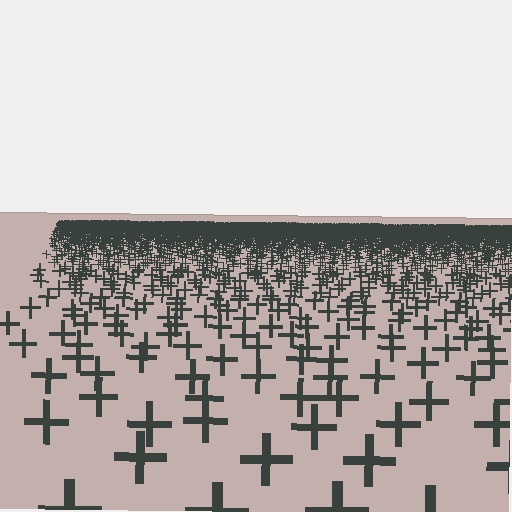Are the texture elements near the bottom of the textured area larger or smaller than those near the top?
Larger. Near the bottom, elements are closer to the viewer and appear at a bigger on-screen size.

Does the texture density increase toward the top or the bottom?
Density increases toward the top.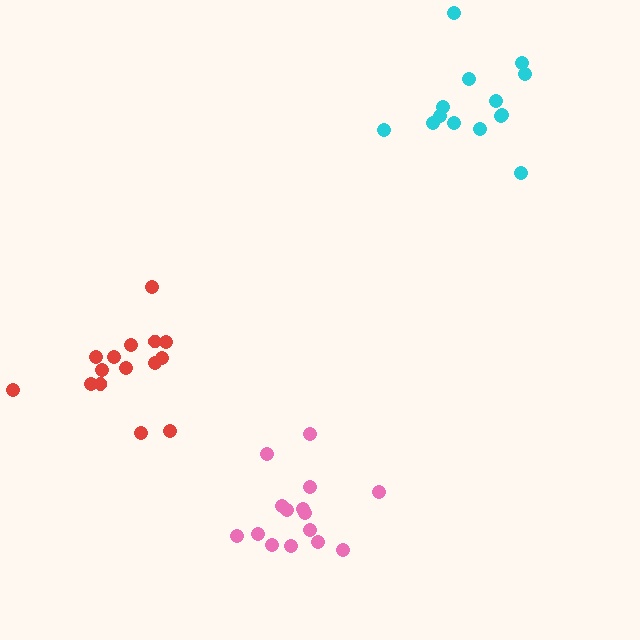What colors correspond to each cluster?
The clusters are colored: cyan, red, pink.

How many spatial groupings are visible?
There are 3 spatial groupings.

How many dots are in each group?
Group 1: 14 dots, Group 2: 15 dots, Group 3: 15 dots (44 total).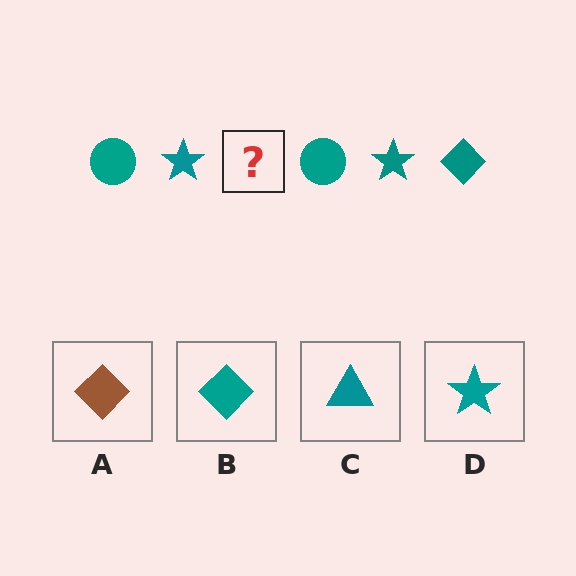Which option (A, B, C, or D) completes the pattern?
B.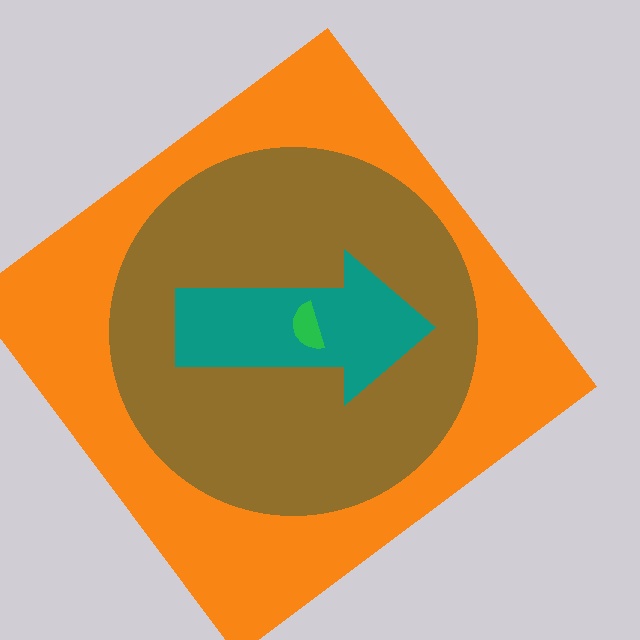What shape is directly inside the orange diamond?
The brown circle.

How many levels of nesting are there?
4.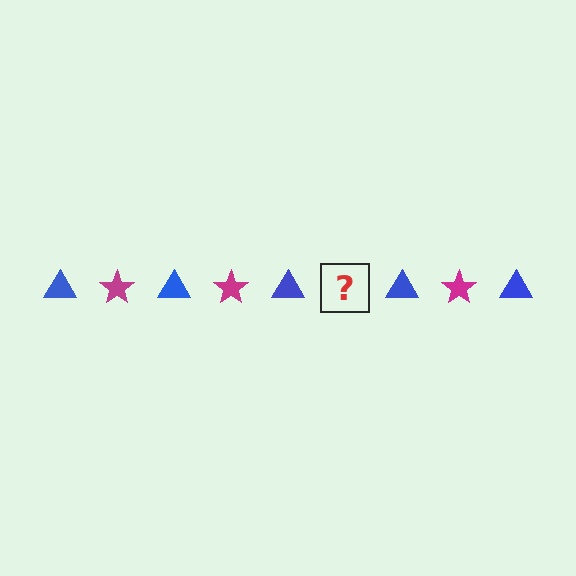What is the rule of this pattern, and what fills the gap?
The rule is that the pattern alternates between blue triangle and magenta star. The gap should be filled with a magenta star.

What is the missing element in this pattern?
The missing element is a magenta star.